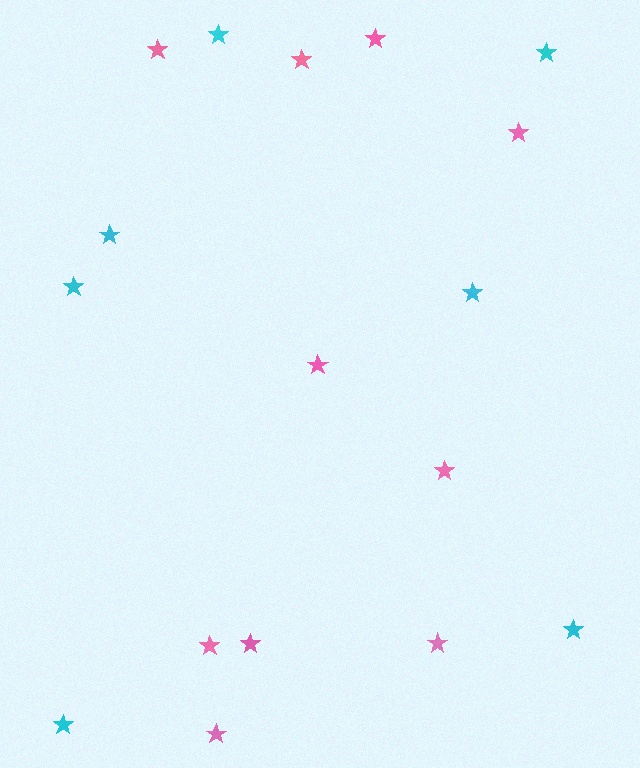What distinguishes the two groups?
There are 2 groups: one group of pink stars (10) and one group of cyan stars (7).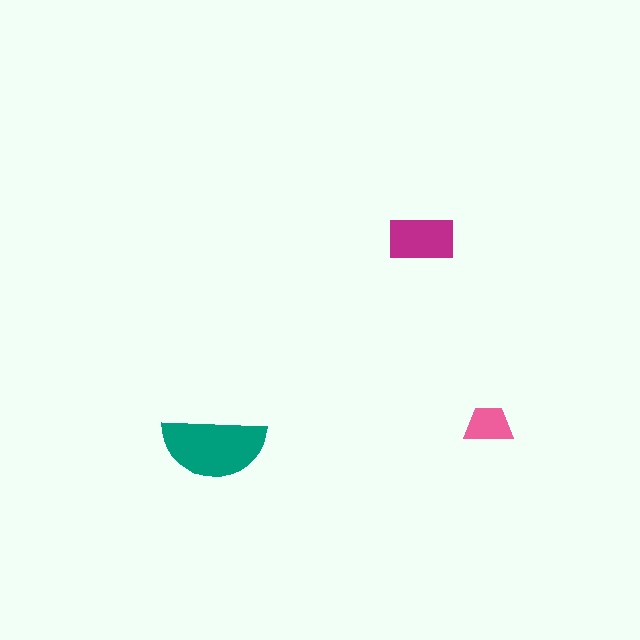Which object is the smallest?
The pink trapezoid.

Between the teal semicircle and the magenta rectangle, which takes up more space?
The teal semicircle.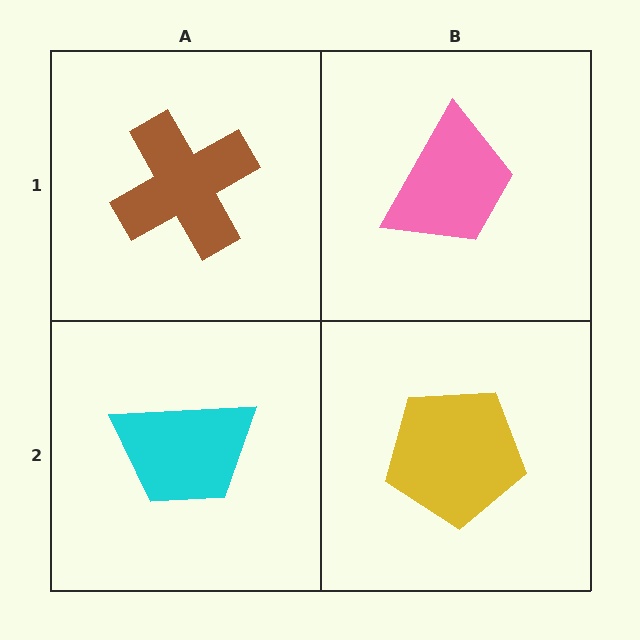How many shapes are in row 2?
2 shapes.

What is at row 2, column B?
A yellow pentagon.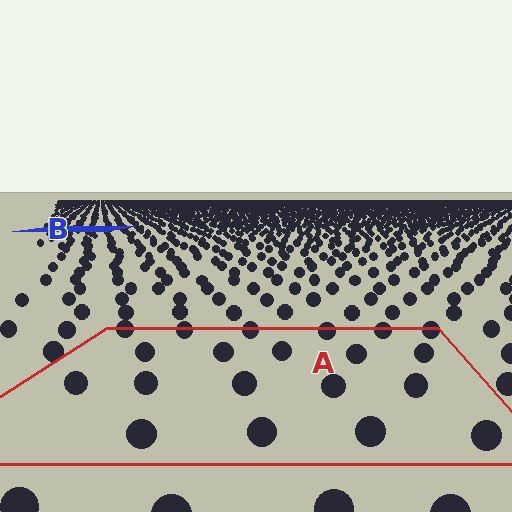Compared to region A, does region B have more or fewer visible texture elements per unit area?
Region B has more texture elements per unit area — they are packed more densely because it is farther away.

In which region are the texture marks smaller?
The texture marks are smaller in region B, because it is farther away.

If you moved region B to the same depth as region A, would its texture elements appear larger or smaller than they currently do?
They would appear larger. At a closer depth, the same texture elements are projected at a bigger on-screen size.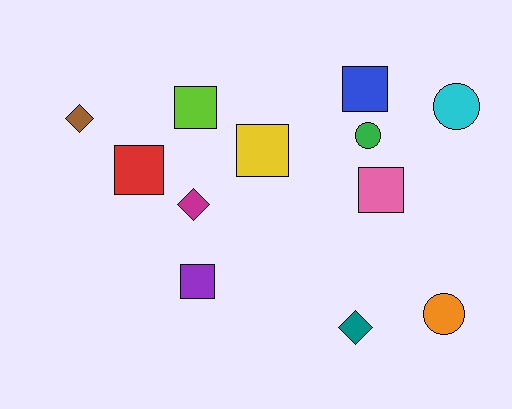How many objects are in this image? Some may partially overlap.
There are 12 objects.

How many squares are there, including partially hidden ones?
There are 6 squares.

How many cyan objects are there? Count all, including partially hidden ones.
There is 1 cyan object.